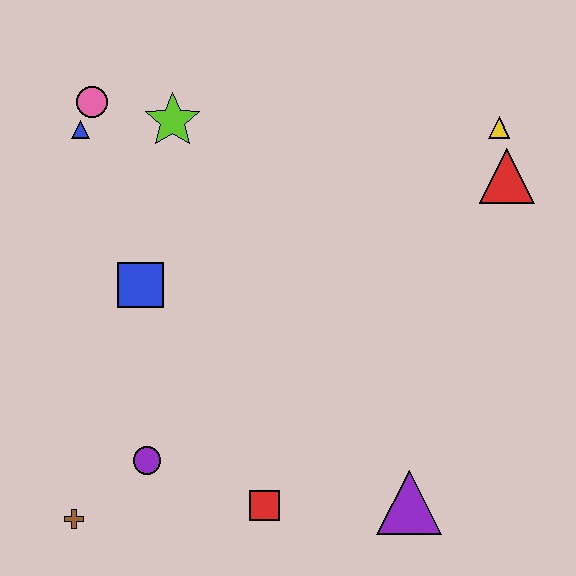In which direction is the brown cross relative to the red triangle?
The brown cross is to the left of the red triangle.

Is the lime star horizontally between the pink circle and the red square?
Yes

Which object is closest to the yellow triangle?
The red triangle is closest to the yellow triangle.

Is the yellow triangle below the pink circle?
Yes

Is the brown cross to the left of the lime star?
Yes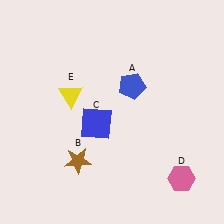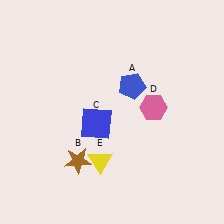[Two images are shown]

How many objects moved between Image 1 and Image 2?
2 objects moved between the two images.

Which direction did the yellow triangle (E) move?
The yellow triangle (E) moved down.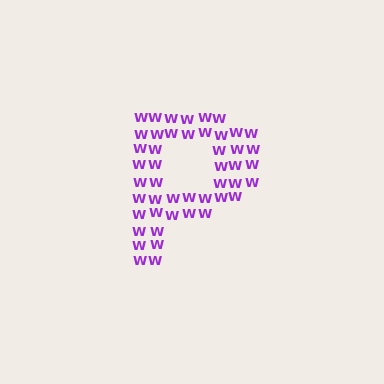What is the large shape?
The large shape is the letter P.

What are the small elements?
The small elements are letter W's.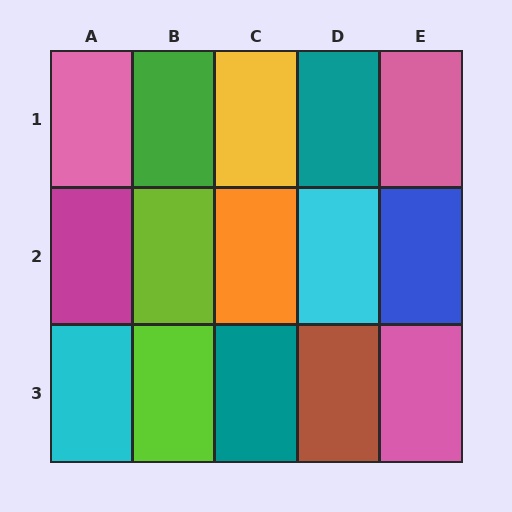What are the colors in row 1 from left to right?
Pink, green, yellow, teal, pink.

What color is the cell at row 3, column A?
Cyan.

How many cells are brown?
1 cell is brown.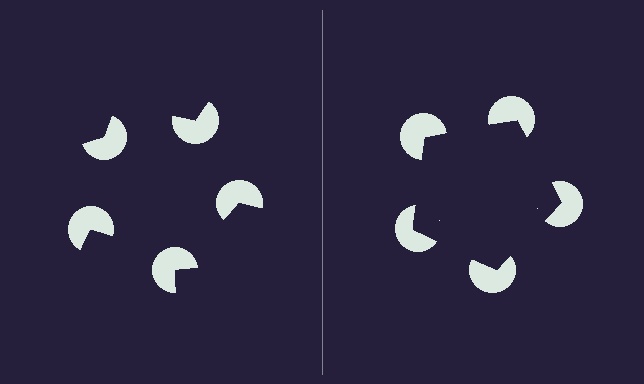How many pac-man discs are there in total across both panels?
10 — 5 on each side.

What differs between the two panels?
The pac-man discs are positioned identically on both sides; only the wedge orientations differ. On the right they align to a pentagon; on the left they are misaligned.